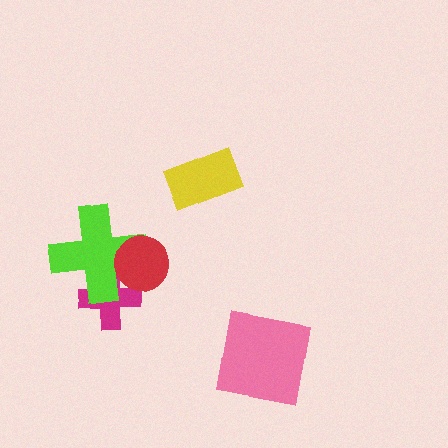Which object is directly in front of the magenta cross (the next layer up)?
The lime cross is directly in front of the magenta cross.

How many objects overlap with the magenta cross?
2 objects overlap with the magenta cross.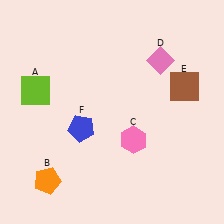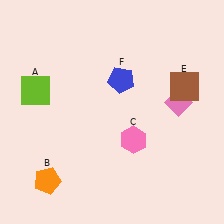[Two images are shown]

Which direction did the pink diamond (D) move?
The pink diamond (D) moved down.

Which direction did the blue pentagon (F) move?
The blue pentagon (F) moved up.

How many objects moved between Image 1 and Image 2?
2 objects moved between the two images.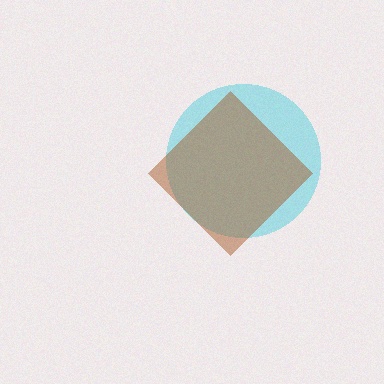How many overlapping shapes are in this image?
There are 2 overlapping shapes in the image.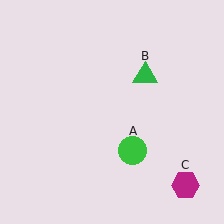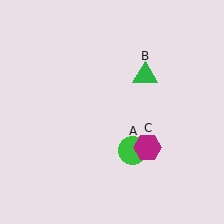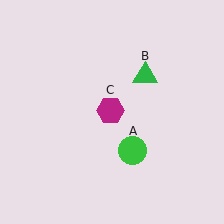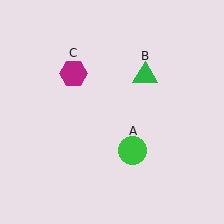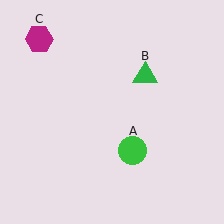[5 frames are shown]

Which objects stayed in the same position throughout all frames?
Green circle (object A) and green triangle (object B) remained stationary.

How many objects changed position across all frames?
1 object changed position: magenta hexagon (object C).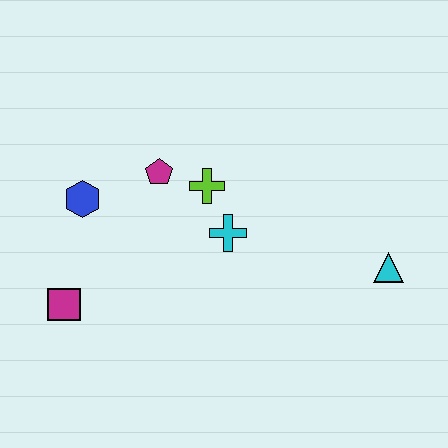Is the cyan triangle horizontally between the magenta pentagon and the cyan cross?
No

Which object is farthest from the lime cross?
The cyan triangle is farthest from the lime cross.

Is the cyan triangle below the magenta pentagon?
Yes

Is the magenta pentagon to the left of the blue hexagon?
No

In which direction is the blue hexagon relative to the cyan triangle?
The blue hexagon is to the left of the cyan triangle.